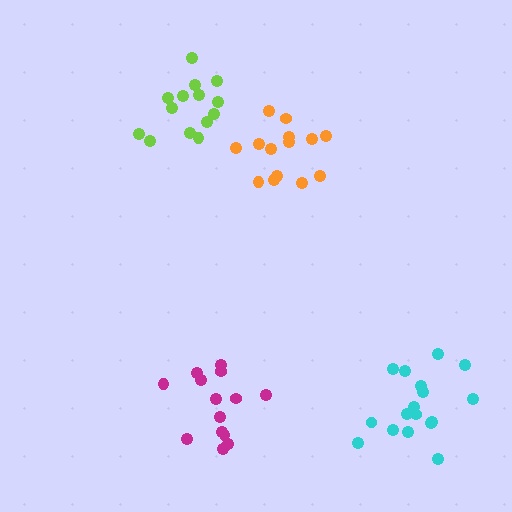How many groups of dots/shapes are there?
There are 4 groups.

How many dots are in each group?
Group 1: 14 dots, Group 2: 14 dots, Group 3: 14 dots, Group 4: 17 dots (59 total).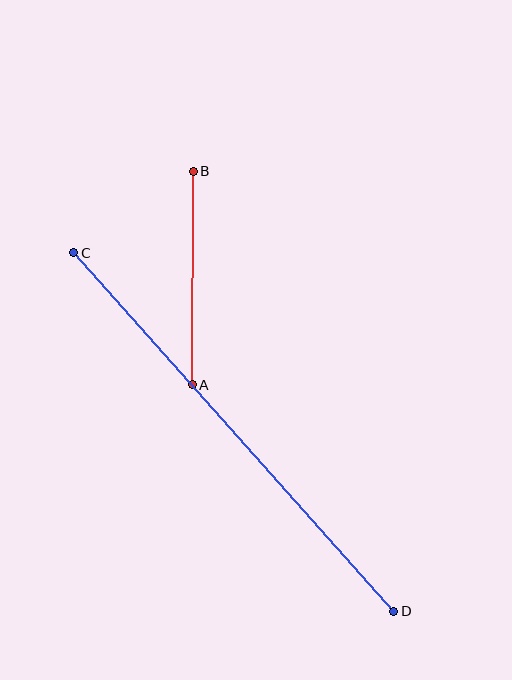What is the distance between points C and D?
The distance is approximately 480 pixels.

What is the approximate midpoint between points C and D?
The midpoint is at approximately (234, 432) pixels.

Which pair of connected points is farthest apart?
Points C and D are farthest apart.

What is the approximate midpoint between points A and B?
The midpoint is at approximately (193, 278) pixels.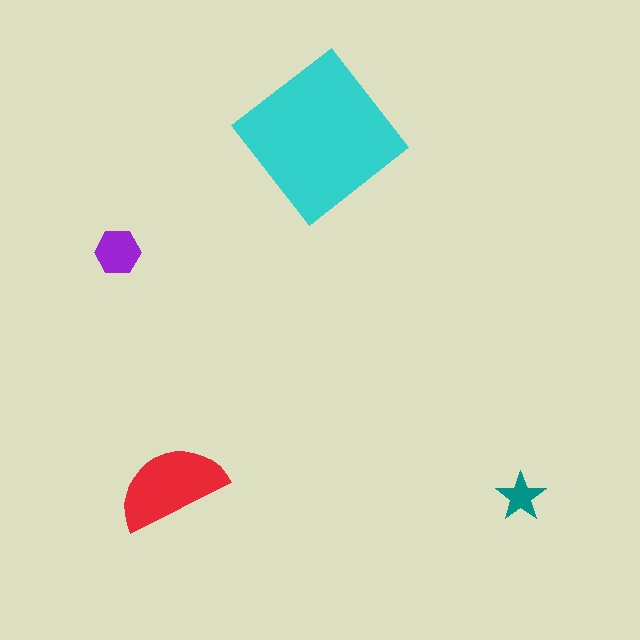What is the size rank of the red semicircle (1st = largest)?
2nd.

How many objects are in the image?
There are 4 objects in the image.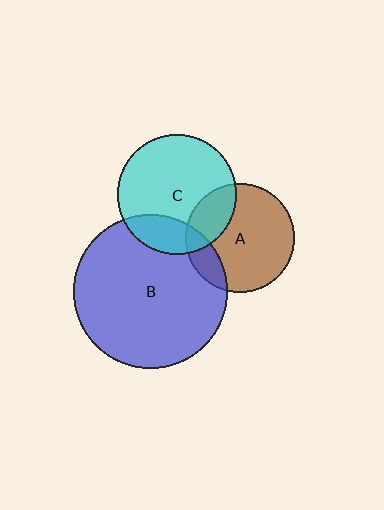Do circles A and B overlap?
Yes.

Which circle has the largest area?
Circle B (blue).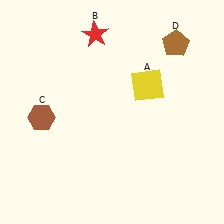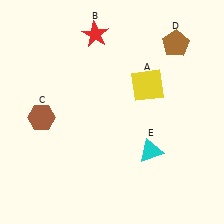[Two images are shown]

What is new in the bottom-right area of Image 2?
A cyan triangle (E) was added in the bottom-right area of Image 2.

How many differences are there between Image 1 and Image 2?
There is 1 difference between the two images.